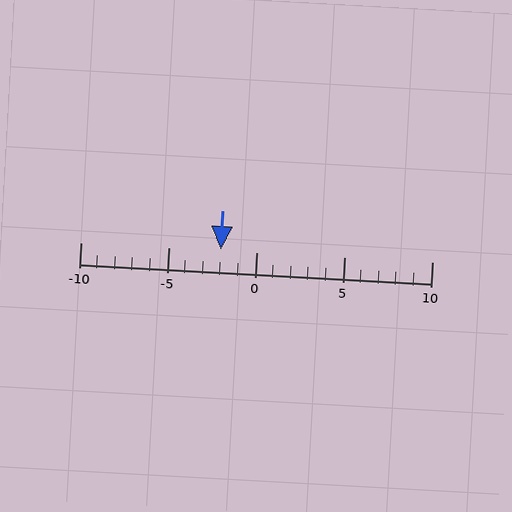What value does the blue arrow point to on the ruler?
The blue arrow points to approximately -2.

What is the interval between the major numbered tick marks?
The major tick marks are spaced 5 units apart.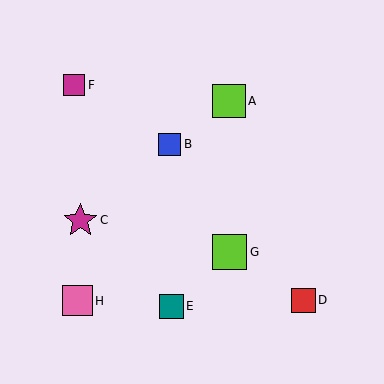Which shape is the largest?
The lime square (labeled G) is the largest.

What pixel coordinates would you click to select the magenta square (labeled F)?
Click at (74, 85) to select the magenta square F.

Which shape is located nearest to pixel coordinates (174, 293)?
The teal square (labeled E) at (171, 306) is nearest to that location.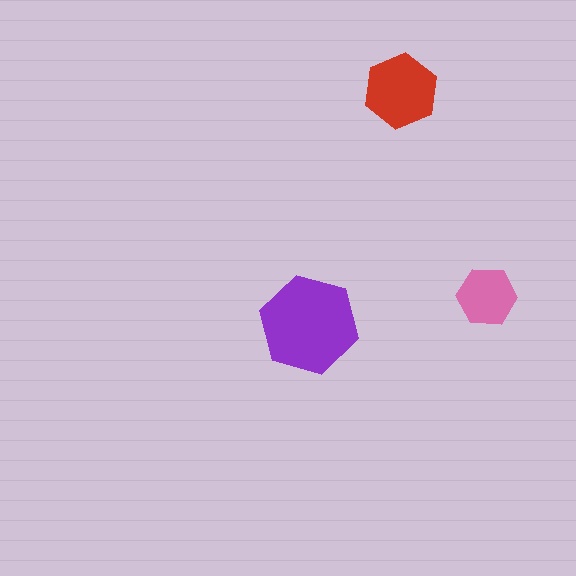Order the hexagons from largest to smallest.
the purple one, the red one, the pink one.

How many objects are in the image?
There are 3 objects in the image.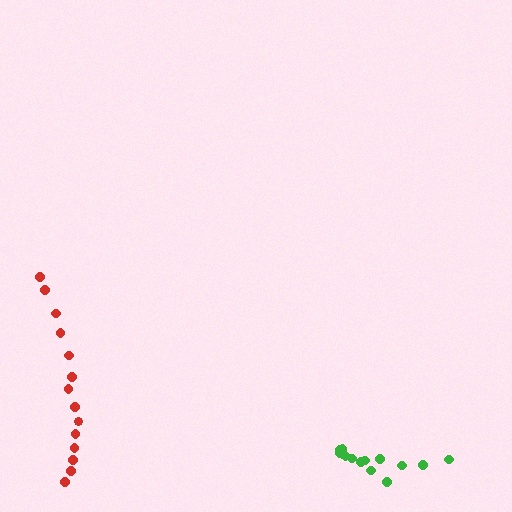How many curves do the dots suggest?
There are 2 distinct paths.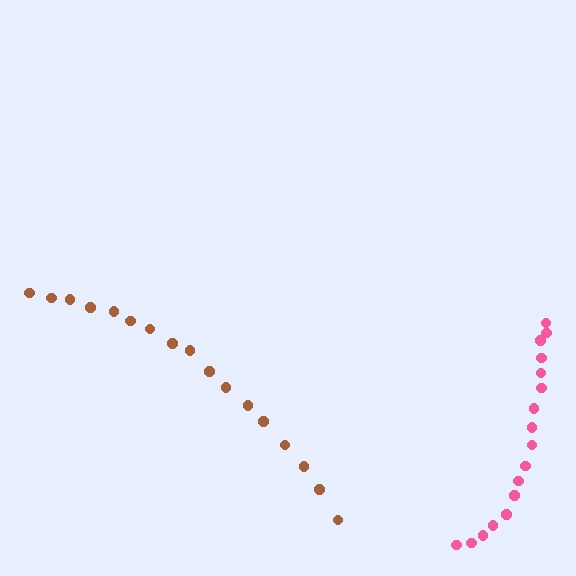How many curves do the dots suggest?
There are 2 distinct paths.